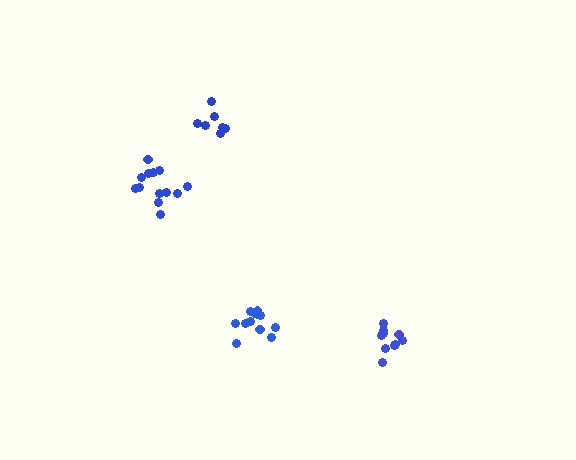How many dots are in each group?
Group 1: 13 dots, Group 2: 10 dots, Group 3: 7 dots, Group 4: 12 dots (42 total).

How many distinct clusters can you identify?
There are 4 distinct clusters.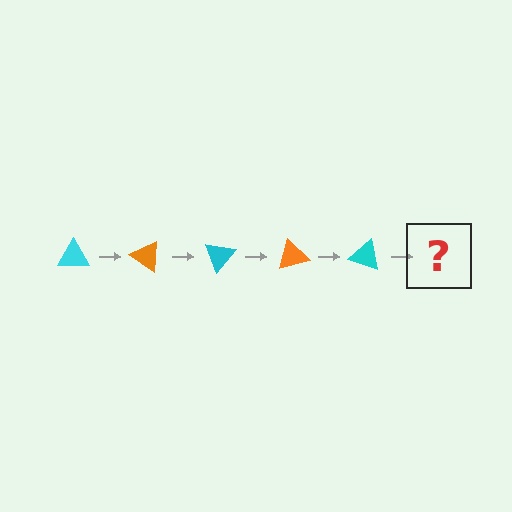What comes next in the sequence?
The next element should be an orange triangle, rotated 175 degrees from the start.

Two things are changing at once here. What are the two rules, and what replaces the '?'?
The two rules are that it rotates 35 degrees each step and the color cycles through cyan and orange. The '?' should be an orange triangle, rotated 175 degrees from the start.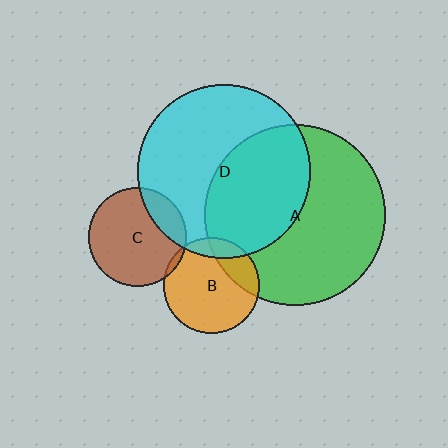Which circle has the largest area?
Circle A (green).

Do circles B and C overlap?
Yes.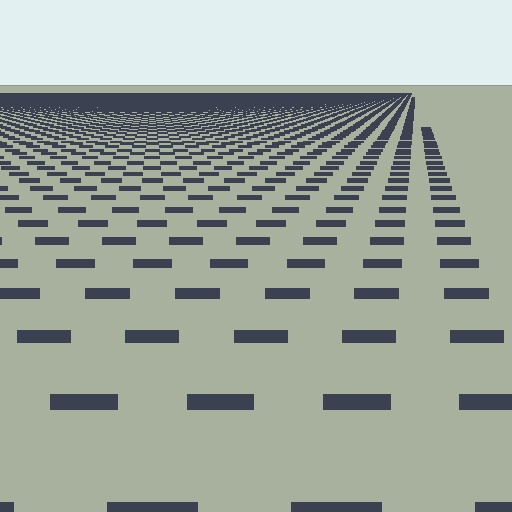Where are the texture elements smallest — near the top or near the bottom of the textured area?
Near the top.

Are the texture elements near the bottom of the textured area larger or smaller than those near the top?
Larger. Near the bottom, elements are closer to the viewer and appear at a bigger on-screen size.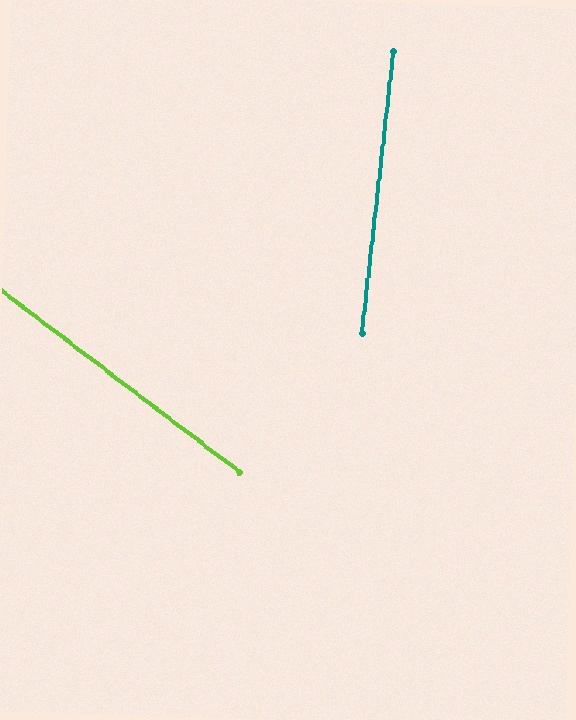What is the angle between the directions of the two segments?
Approximately 59 degrees.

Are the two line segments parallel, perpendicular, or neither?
Neither parallel nor perpendicular — they differ by about 59°.